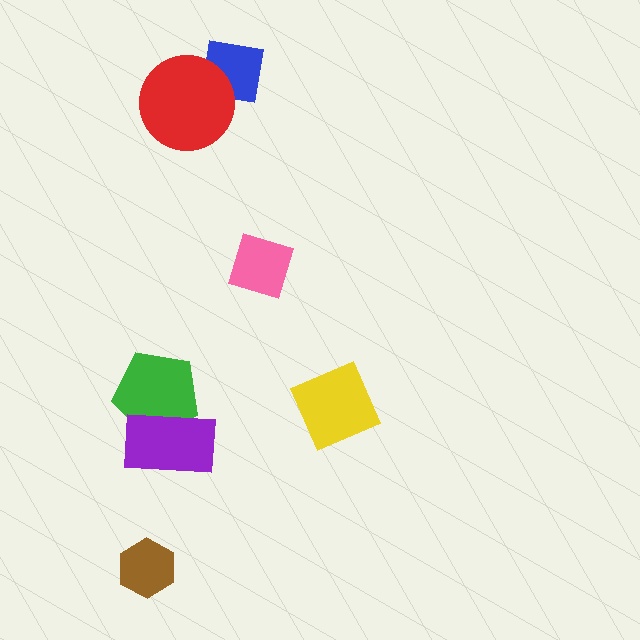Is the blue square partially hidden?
Yes, it is partially covered by another shape.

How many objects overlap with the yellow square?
0 objects overlap with the yellow square.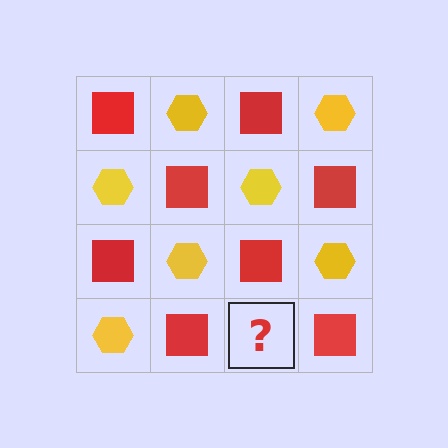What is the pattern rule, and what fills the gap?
The rule is that it alternates red square and yellow hexagon in a checkerboard pattern. The gap should be filled with a yellow hexagon.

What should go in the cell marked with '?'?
The missing cell should contain a yellow hexagon.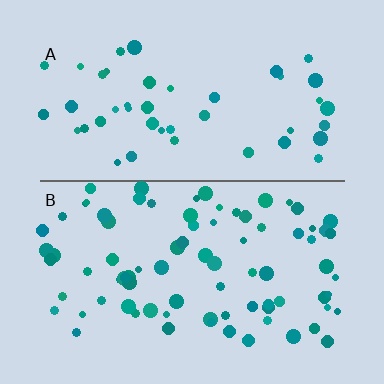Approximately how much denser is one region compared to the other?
Approximately 1.8× — region B over region A.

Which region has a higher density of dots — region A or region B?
B (the bottom).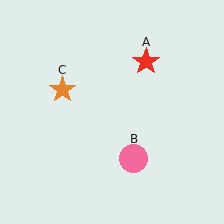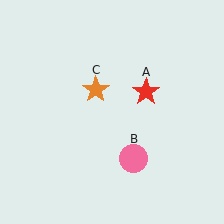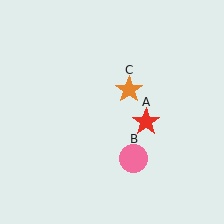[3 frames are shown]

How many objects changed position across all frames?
2 objects changed position: red star (object A), orange star (object C).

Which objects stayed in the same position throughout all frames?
Pink circle (object B) remained stationary.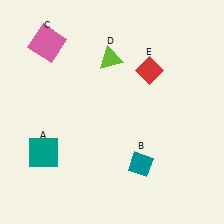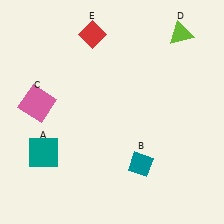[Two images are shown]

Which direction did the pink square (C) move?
The pink square (C) moved down.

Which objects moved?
The objects that moved are: the pink square (C), the lime triangle (D), the red diamond (E).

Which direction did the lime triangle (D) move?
The lime triangle (D) moved right.